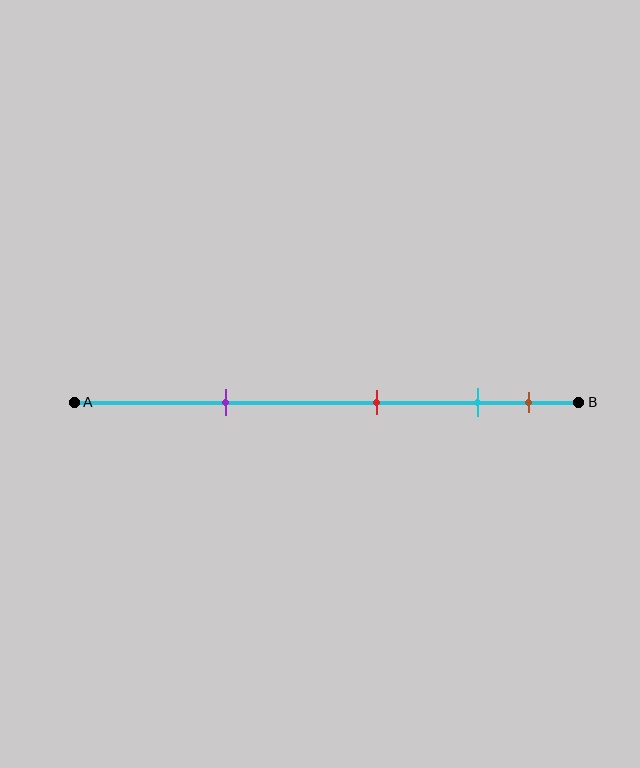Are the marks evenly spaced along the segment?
No, the marks are not evenly spaced.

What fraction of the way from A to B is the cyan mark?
The cyan mark is approximately 80% (0.8) of the way from A to B.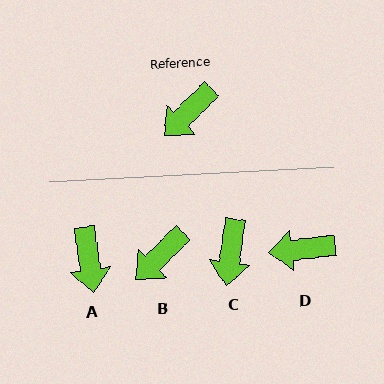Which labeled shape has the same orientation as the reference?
B.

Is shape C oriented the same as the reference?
No, it is off by about 37 degrees.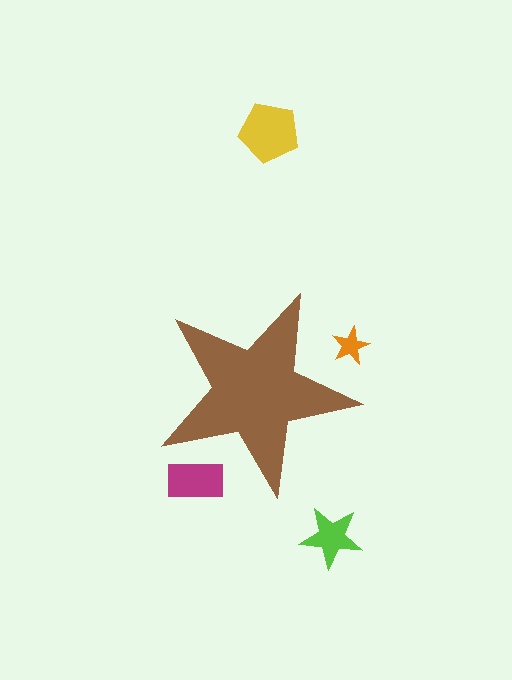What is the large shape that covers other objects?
A brown star.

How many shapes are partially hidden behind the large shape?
2 shapes are partially hidden.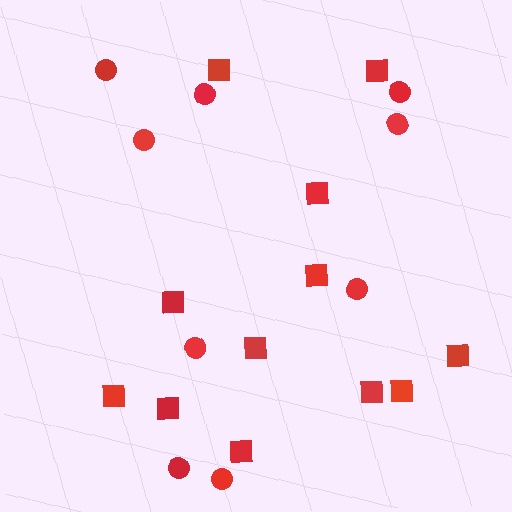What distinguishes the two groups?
There are 2 groups: one group of squares (12) and one group of circles (9).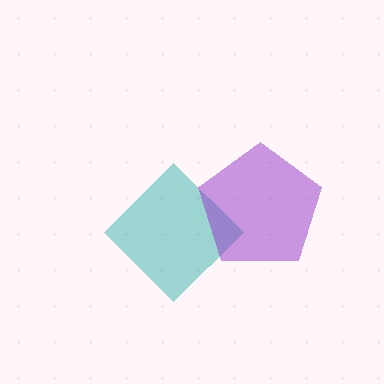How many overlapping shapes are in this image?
There are 2 overlapping shapes in the image.